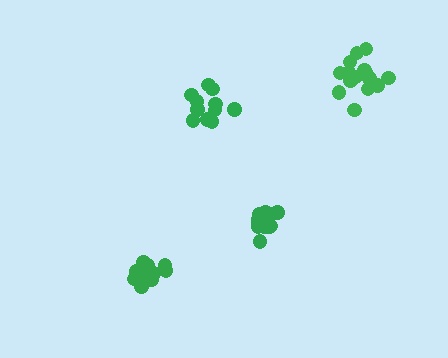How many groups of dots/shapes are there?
There are 4 groups.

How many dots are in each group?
Group 1: 11 dots, Group 2: 11 dots, Group 3: 15 dots, Group 4: 14 dots (51 total).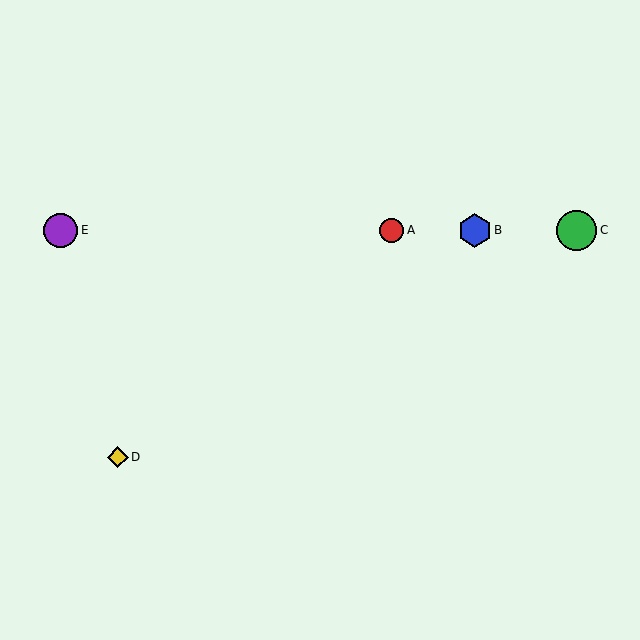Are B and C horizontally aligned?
Yes, both are at y≈230.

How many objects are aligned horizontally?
4 objects (A, B, C, E) are aligned horizontally.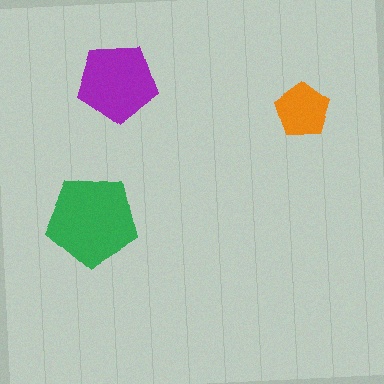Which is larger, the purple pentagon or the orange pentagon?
The purple one.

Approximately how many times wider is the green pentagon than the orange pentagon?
About 1.5 times wider.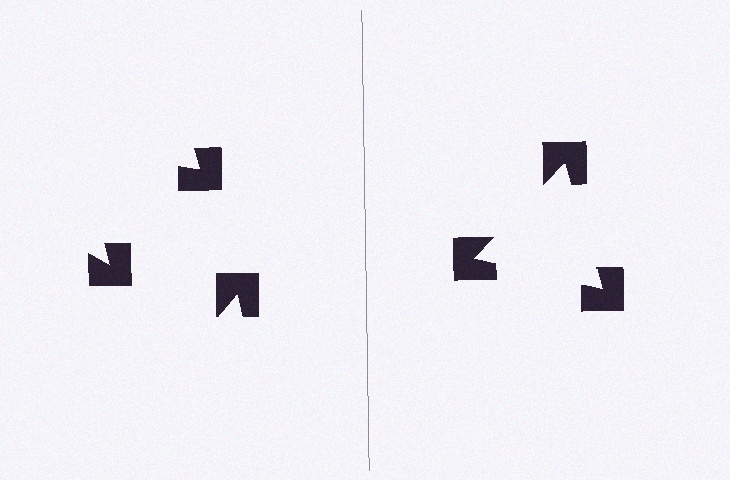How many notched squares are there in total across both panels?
6 — 3 on each side.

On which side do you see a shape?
An illusory triangle appears on the right side. On the left side the wedge cuts are rotated, so no coherent shape forms.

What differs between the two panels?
The notched squares are positioned identically on both sides; only the wedge orientations differ. On the right they align to a triangle; on the left they are misaligned.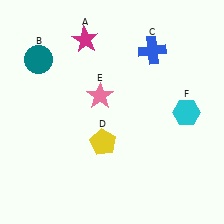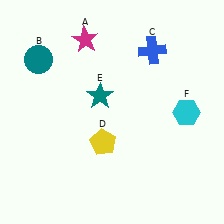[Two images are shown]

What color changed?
The star (E) changed from pink in Image 1 to teal in Image 2.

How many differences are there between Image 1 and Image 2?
There is 1 difference between the two images.